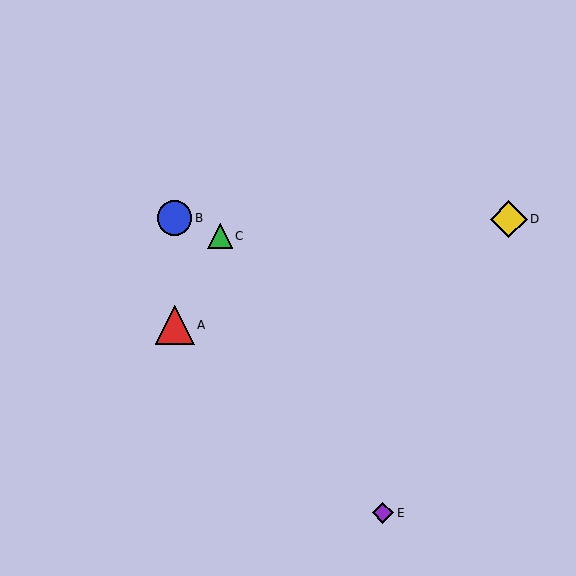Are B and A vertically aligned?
Yes, both are at x≈175.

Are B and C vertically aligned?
No, B is at x≈175 and C is at x≈220.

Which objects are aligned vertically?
Objects A, B are aligned vertically.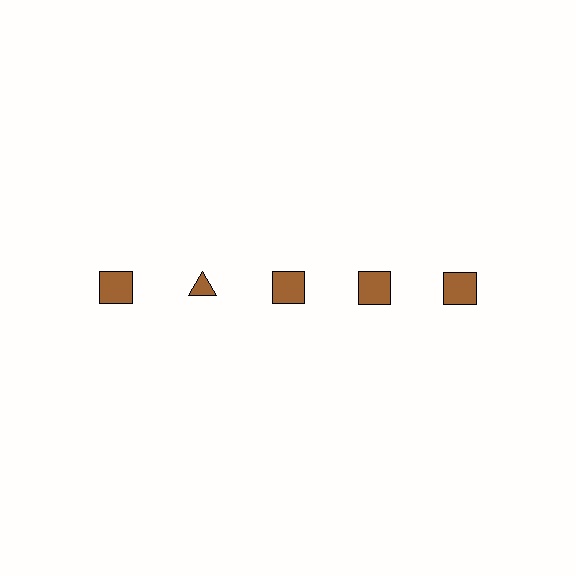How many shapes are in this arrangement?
There are 5 shapes arranged in a grid pattern.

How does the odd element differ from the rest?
It has a different shape: triangle instead of square.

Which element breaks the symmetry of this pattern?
The brown triangle in the top row, second from left column breaks the symmetry. All other shapes are brown squares.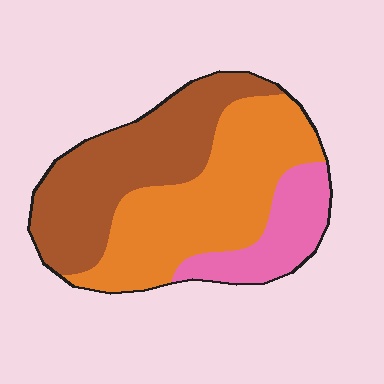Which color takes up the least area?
Pink, at roughly 15%.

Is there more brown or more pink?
Brown.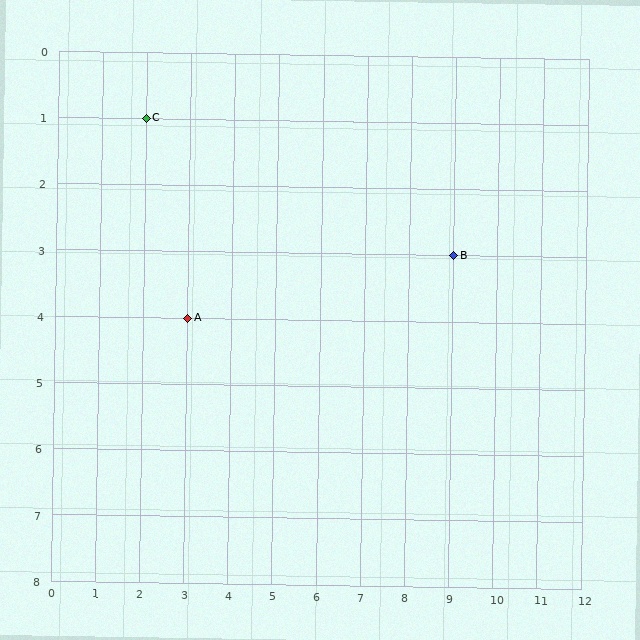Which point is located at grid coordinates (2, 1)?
Point C is at (2, 1).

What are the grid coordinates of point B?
Point B is at grid coordinates (9, 3).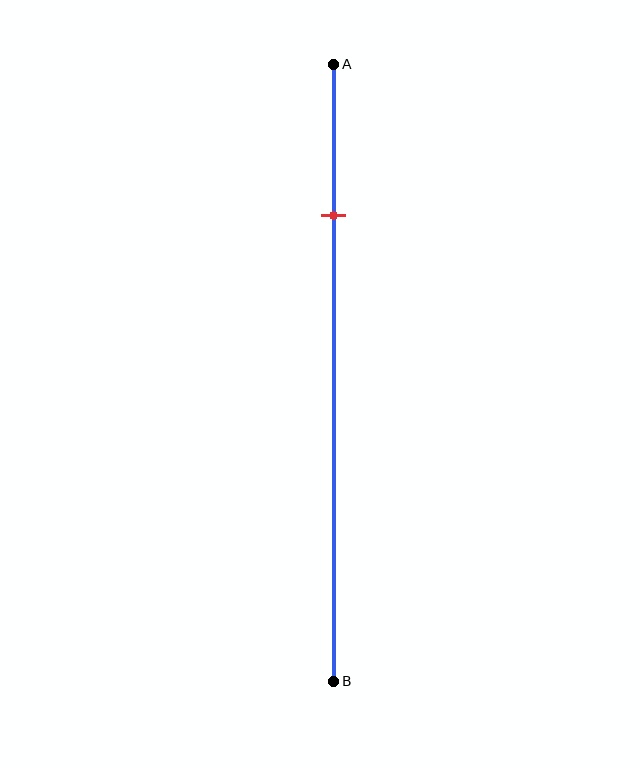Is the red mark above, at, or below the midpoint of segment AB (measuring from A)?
The red mark is above the midpoint of segment AB.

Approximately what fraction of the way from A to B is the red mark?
The red mark is approximately 25% of the way from A to B.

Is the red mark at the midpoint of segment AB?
No, the mark is at about 25% from A, not at the 50% midpoint.